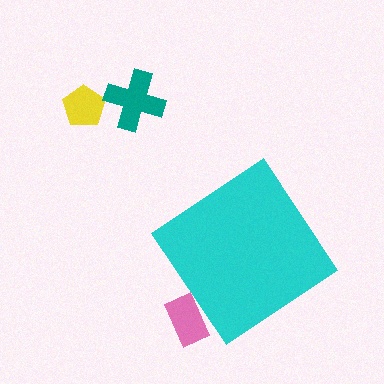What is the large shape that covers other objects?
A cyan diamond.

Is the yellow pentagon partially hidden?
No, the yellow pentagon is fully visible.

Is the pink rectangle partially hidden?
Yes, the pink rectangle is partially hidden behind the cyan diamond.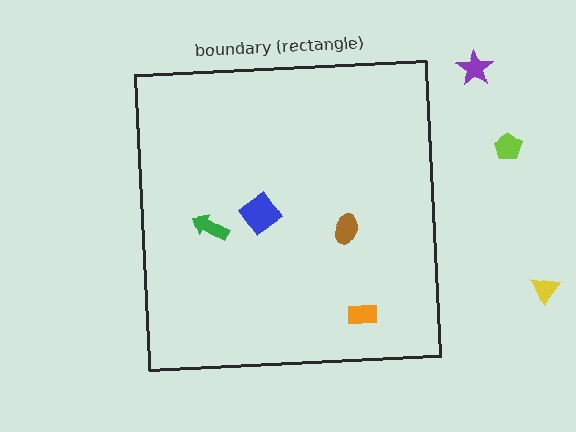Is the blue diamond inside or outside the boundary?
Inside.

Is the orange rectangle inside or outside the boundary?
Inside.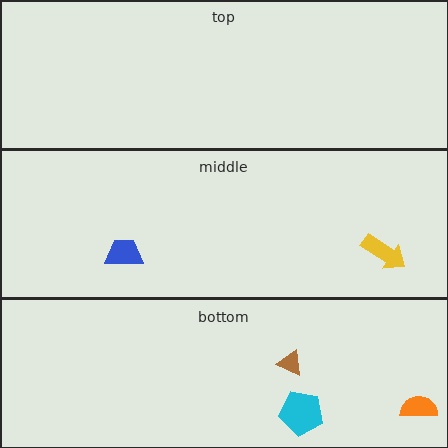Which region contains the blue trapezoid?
The middle region.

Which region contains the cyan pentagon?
The bottom region.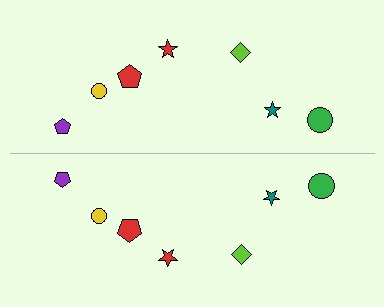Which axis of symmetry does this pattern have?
The pattern has a horizontal axis of symmetry running through the center of the image.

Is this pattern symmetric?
Yes, this pattern has bilateral (reflection) symmetry.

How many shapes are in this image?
There are 14 shapes in this image.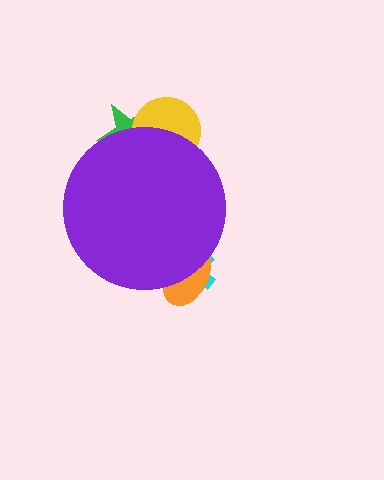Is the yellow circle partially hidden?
Yes, the yellow circle is partially hidden behind the purple circle.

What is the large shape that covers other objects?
A purple circle.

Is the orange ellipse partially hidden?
Yes, the orange ellipse is partially hidden behind the purple circle.